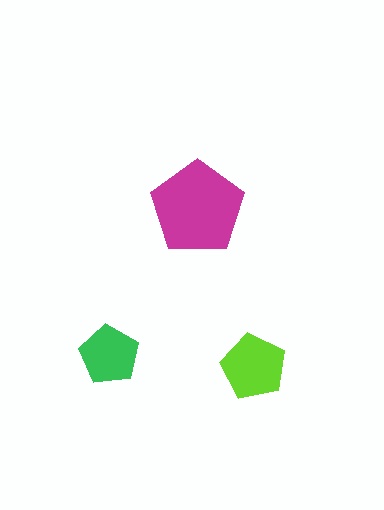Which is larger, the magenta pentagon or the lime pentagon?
The magenta one.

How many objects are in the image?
There are 3 objects in the image.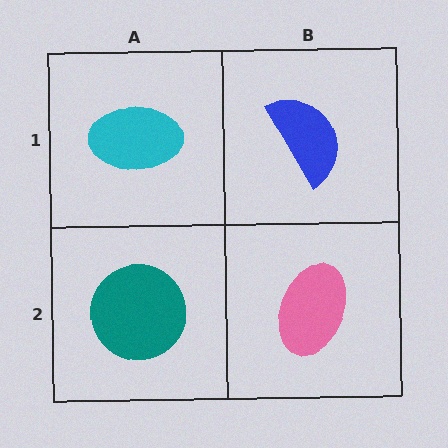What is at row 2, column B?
A pink ellipse.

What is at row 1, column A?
A cyan ellipse.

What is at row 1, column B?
A blue semicircle.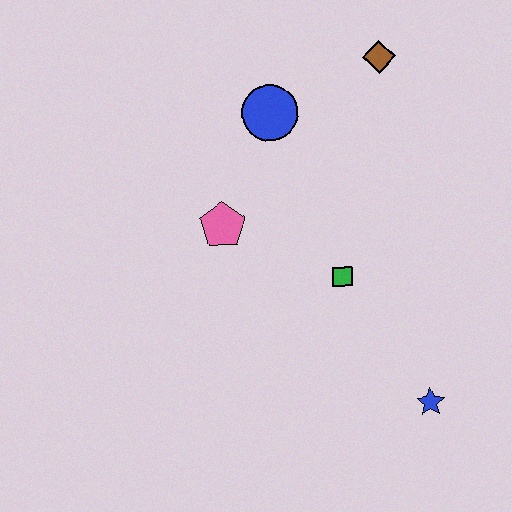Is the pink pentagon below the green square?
No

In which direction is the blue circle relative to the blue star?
The blue circle is above the blue star.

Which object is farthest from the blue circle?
The blue star is farthest from the blue circle.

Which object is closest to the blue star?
The green square is closest to the blue star.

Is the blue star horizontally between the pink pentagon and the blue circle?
No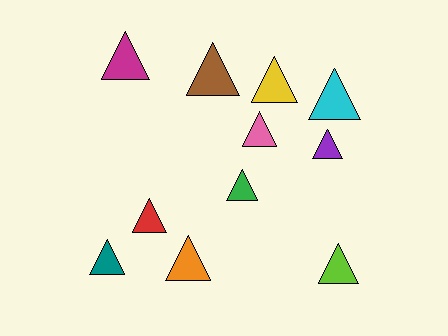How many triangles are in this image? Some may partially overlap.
There are 11 triangles.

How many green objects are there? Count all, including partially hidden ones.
There is 1 green object.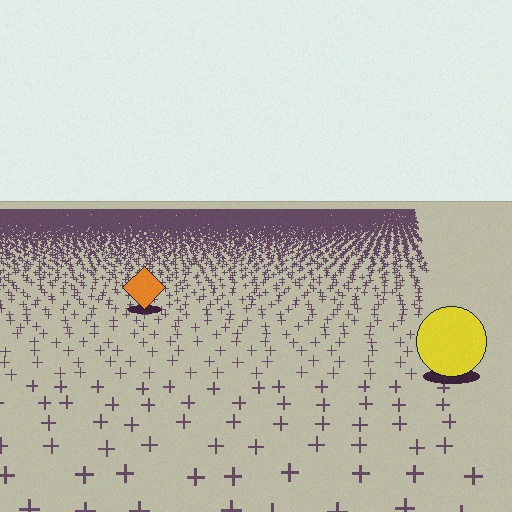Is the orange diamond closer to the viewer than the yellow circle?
No. The yellow circle is closer — you can tell from the texture gradient: the ground texture is coarser near it.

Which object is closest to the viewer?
The yellow circle is closest. The texture marks near it are larger and more spread out.